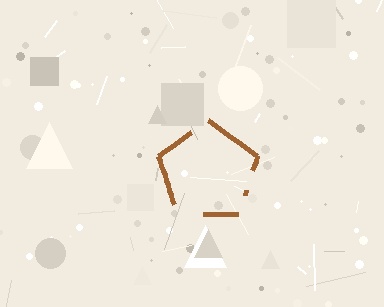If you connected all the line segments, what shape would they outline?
They would outline a pentagon.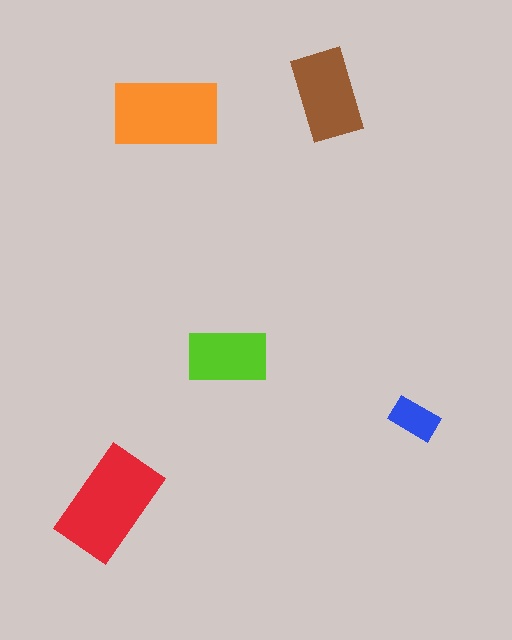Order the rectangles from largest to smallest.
the red one, the orange one, the brown one, the lime one, the blue one.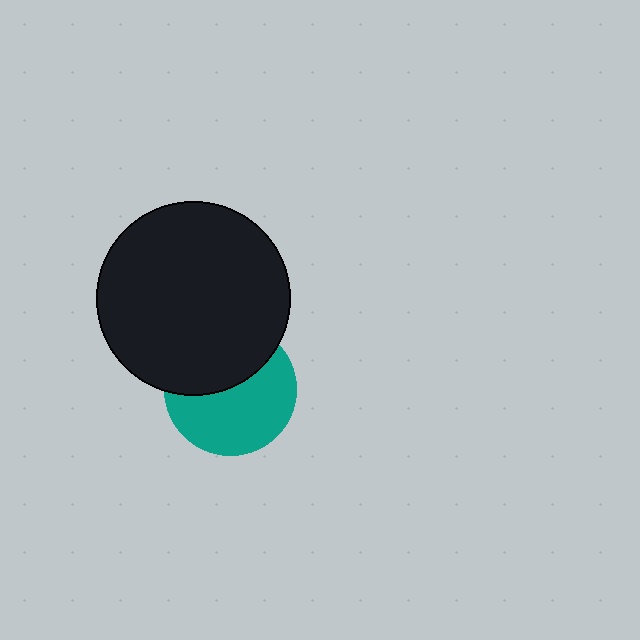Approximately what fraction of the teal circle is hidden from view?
Roughly 42% of the teal circle is hidden behind the black circle.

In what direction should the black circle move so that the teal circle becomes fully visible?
The black circle should move up. That is the shortest direction to clear the overlap and leave the teal circle fully visible.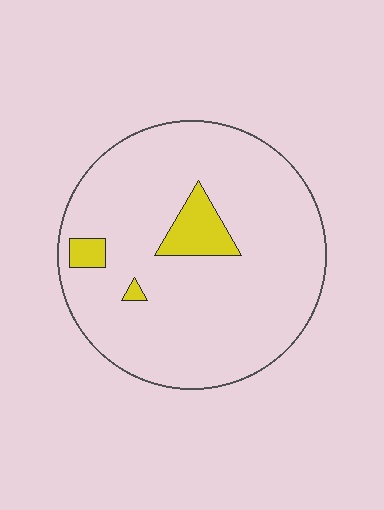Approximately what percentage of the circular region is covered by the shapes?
Approximately 10%.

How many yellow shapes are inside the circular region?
3.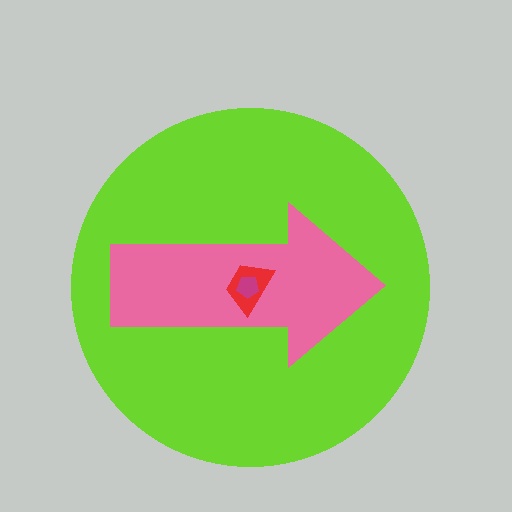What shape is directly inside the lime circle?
The pink arrow.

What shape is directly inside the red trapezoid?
The magenta pentagon.